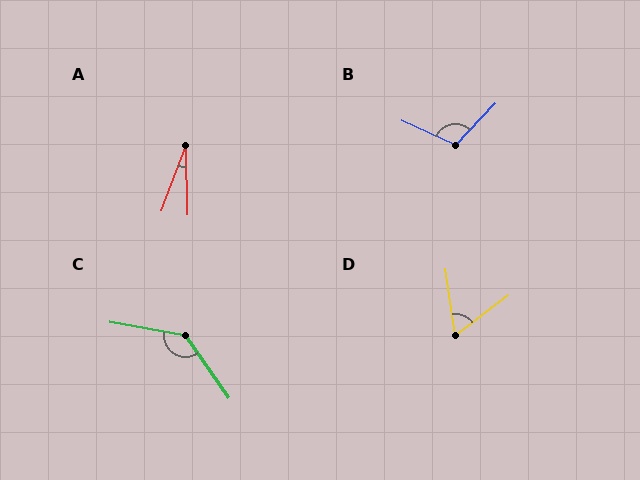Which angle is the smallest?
A, at approximately 22 degrees.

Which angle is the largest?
C, at approximately 135 degrees.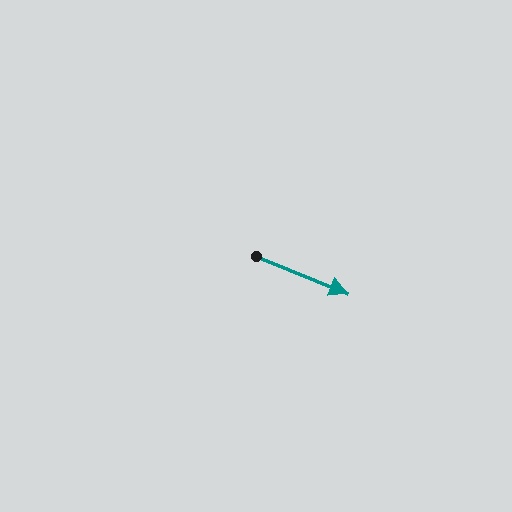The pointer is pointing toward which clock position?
Roughly 4 o'clock.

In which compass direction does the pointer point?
East.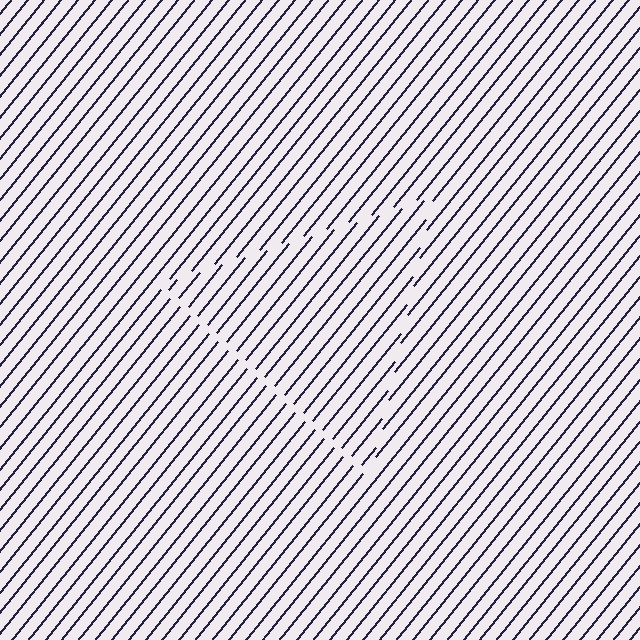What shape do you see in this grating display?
An illusory triangle. The interior of the shape contains the same grating, shifted by half a period — the contour is defined by the phase discontinuity where line-ends from the inner and outer gratings abut.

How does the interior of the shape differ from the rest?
The interior of the shape contains the same grating, shifted by half a period — the contour is defined by the phase discontinuity where line-ends from the inner and outer gratings abut.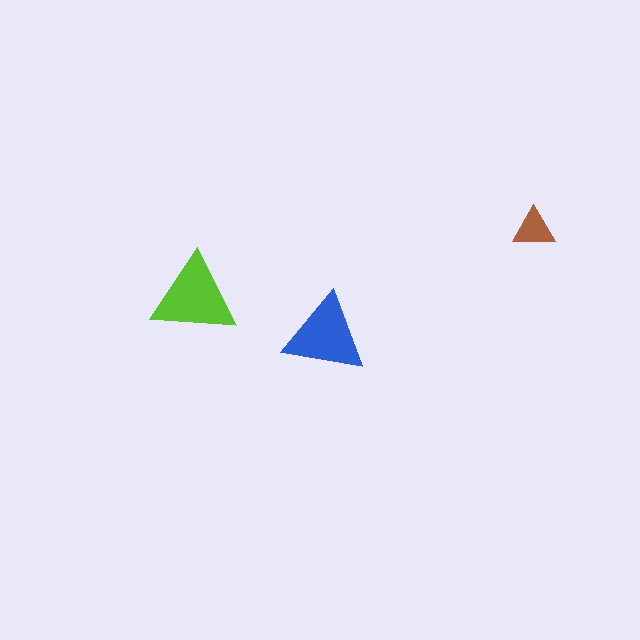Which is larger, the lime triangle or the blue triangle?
The lime one.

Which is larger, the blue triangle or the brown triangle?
The blue one.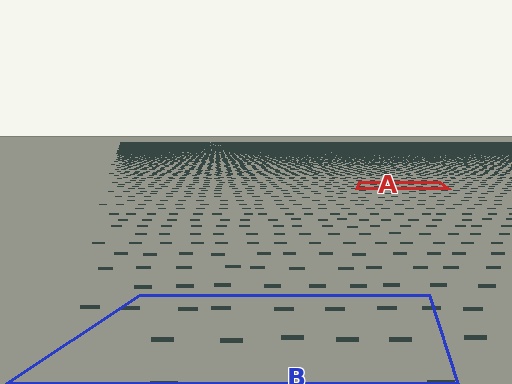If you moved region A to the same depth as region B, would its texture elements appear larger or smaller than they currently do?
They would appear larger. At a closer depth, the same texture elements are projected at a bigger on-screen size.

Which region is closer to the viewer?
Region B is closer. The texture elements there are larger and more spread out.